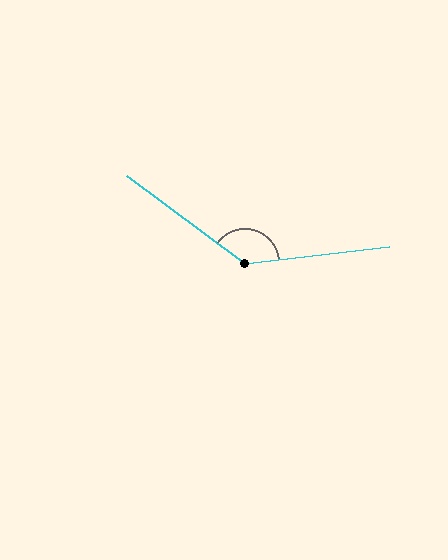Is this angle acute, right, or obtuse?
It is obtuse.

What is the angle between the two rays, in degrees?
Approximately 137 degrees.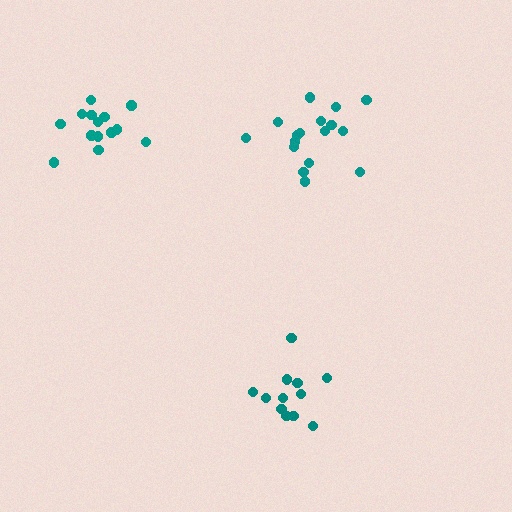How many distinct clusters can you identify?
There are 3 distinct clusters.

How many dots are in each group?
Group 1: 14 dots, Group 2: 17 dots, Group 3: 12 dots (43 total).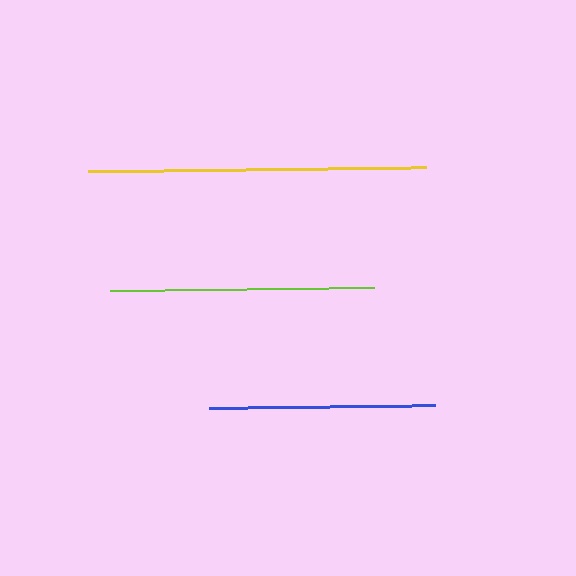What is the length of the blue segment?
The blue segment is approximately 226 pixels long.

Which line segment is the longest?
The yellow line is the longest at approximately 338 pixels.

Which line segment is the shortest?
The blue line is the shortest at approximately 226 pixels.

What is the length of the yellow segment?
The yellow segment is approximately 338 pixels long.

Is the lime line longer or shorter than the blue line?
The lime line is longer than the blue line.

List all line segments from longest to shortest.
From longest to shortest: yellow, lime, blue.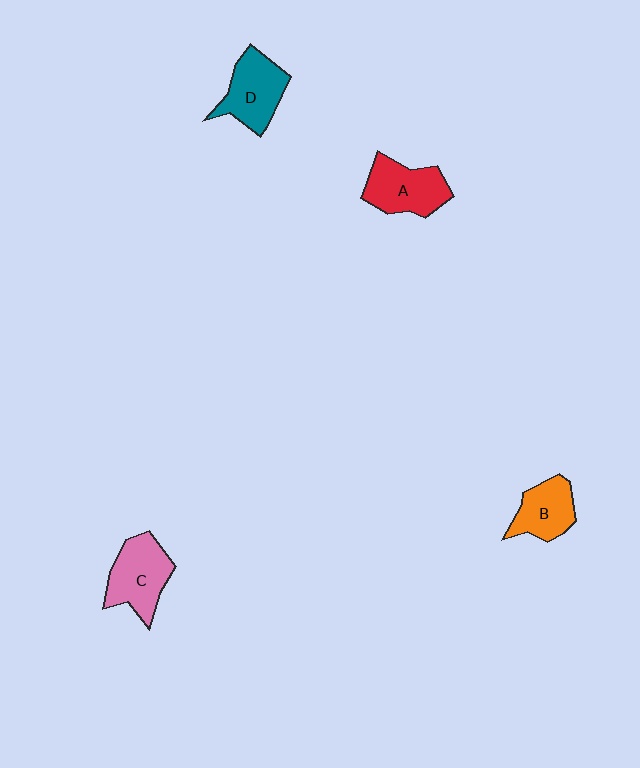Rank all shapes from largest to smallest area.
From largest to smallest: C (pink), A (red), D (teal), B (orange).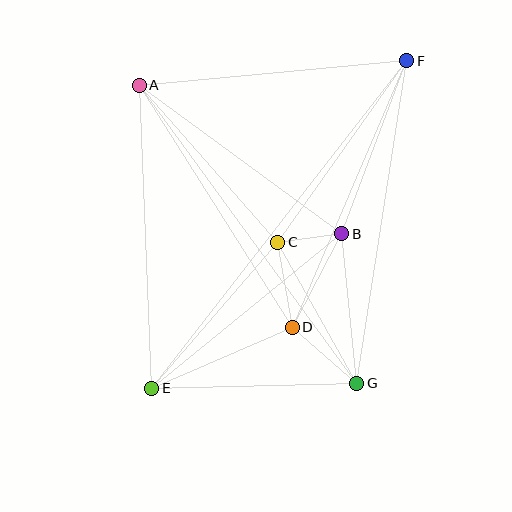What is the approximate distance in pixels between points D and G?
The distance between D and G is approximately 85 pixels.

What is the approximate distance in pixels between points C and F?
The distance between C and F is approximately 223 pixels.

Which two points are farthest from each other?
Points E and F are farthest from each other.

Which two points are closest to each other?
Points B and C are closest to each other.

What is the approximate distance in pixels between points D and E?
The distance between D and E is approximately 153 pixels.